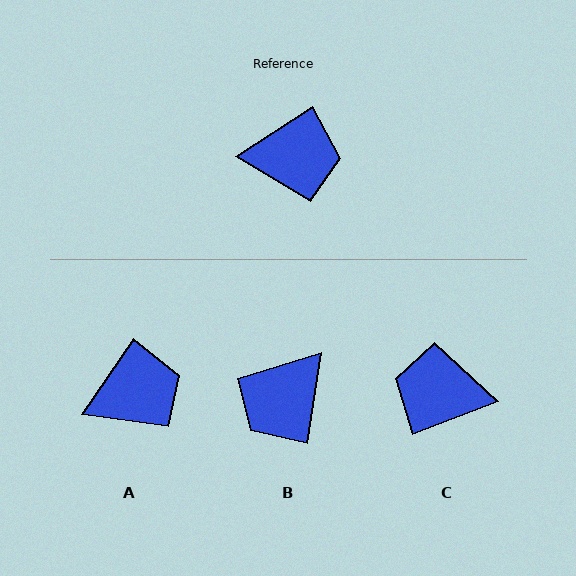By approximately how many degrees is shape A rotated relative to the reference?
Approximately 23 degrees counter-clockwise.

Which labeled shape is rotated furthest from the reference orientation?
C, about 168 degrees away.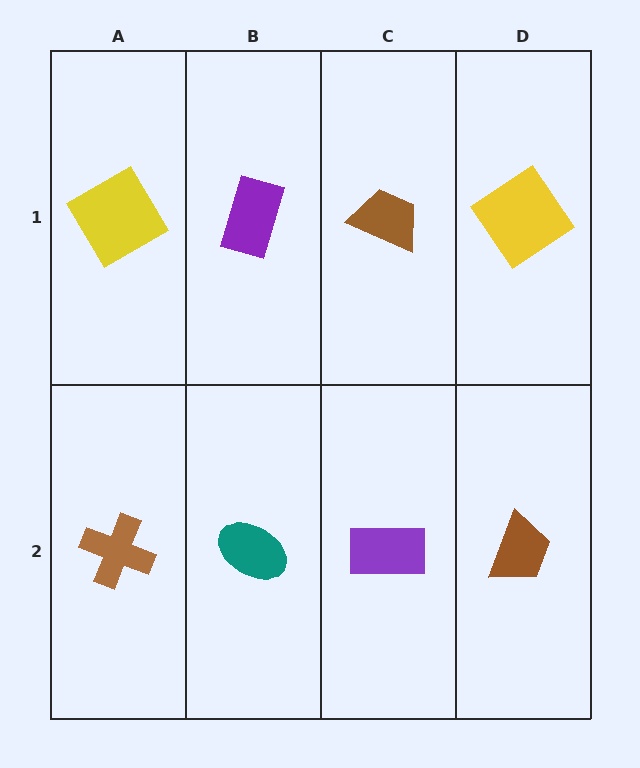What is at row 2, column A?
A brown cross.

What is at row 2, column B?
A teal ellipse.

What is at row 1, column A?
A yellow diamond.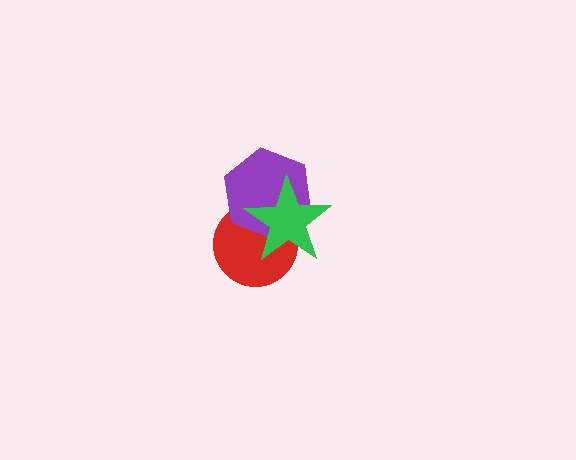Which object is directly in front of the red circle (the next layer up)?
The purple hexagon is directly in front of the red circle.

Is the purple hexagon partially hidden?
Yes, it is partially covered by another shape.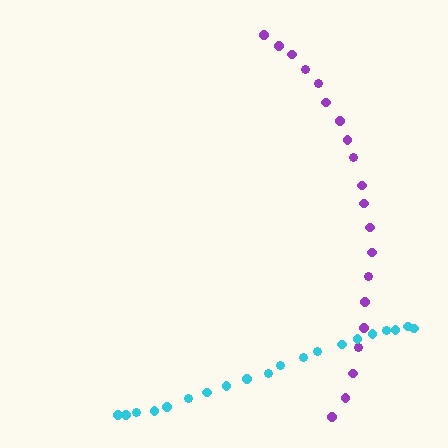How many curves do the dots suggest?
There are 2 distinct paths.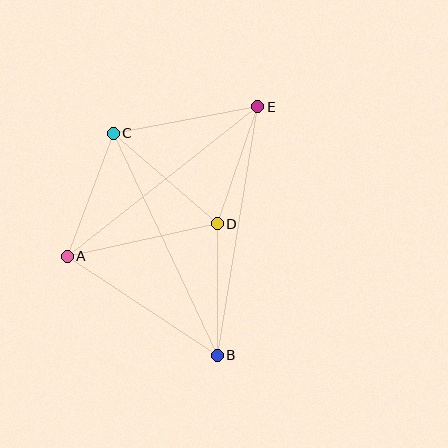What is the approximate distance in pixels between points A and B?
The distance between A and B is approximately 180 pixels.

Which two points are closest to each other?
Points D and E are closest to each other.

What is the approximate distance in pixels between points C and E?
The distance between C and E is approximately 147 pixels.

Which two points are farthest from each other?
Points B and E are farthest from each other.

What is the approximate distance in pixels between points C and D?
The distance between C and D is approximately 138 pixels.